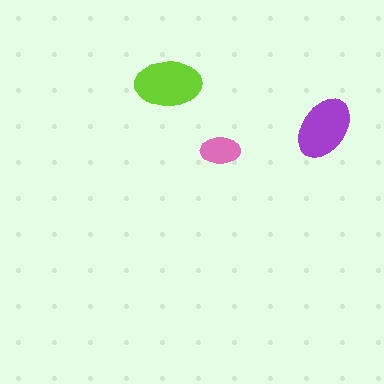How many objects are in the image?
There are 3 objects in the image.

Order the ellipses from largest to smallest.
the lime one, the purple one, the pink one.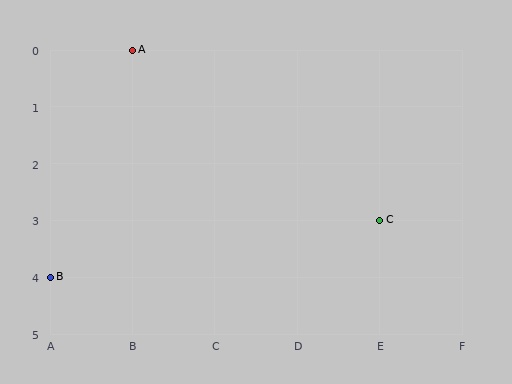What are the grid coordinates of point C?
Point C is at grid coordinates (E, 3).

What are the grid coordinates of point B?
Point B is at grid coordinates (A, 4).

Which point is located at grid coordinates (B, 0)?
Point A is at (B, 0).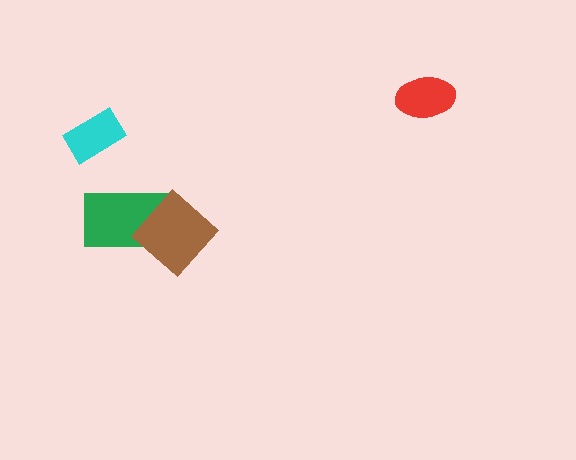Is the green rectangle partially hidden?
Yes, it is partially covered by another shape.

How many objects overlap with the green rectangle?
1 object overlaps with the green rectangle.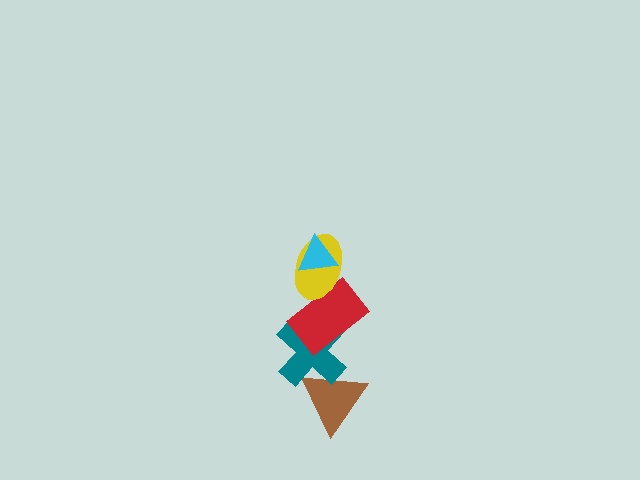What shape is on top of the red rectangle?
The yellow ellipse is on top of the red rectangle.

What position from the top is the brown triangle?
The brown triangle is 5th from the top.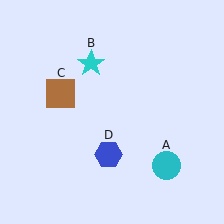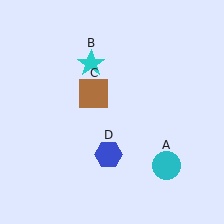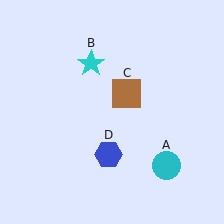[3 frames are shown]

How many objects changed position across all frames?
1 object changed position: brown square (object C).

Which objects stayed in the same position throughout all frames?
Cyan circle (object A) and cyan star (object B) and blue hexagon (object D) remained stationary.